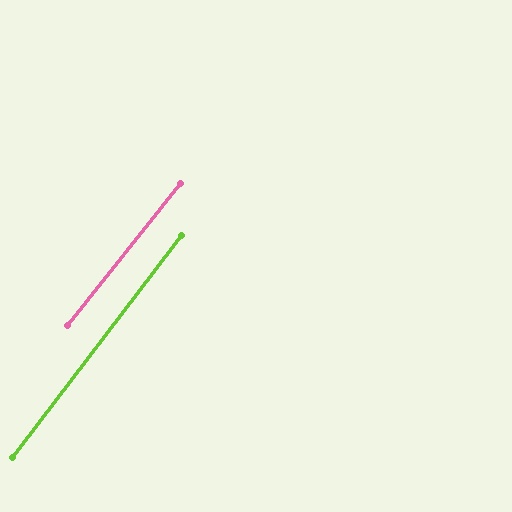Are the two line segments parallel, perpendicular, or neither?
Parallel — their directions differ by only 1.2°.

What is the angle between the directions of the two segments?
Approximately 1 degree.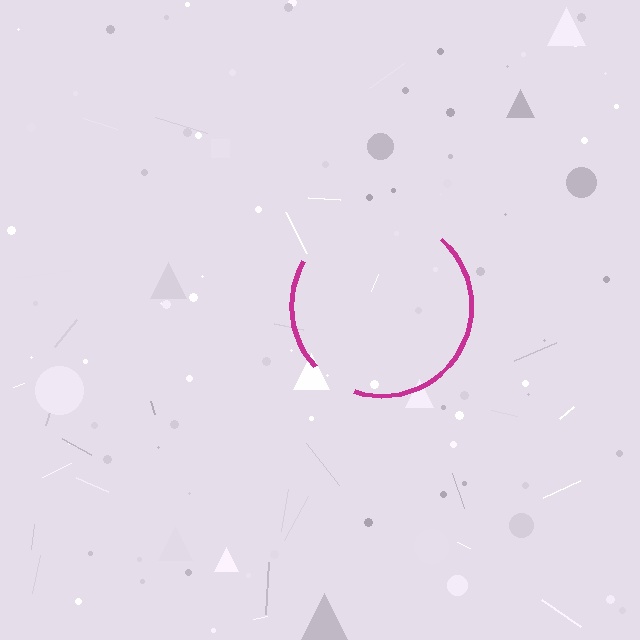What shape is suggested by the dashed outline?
The dashed outline suggests a circle.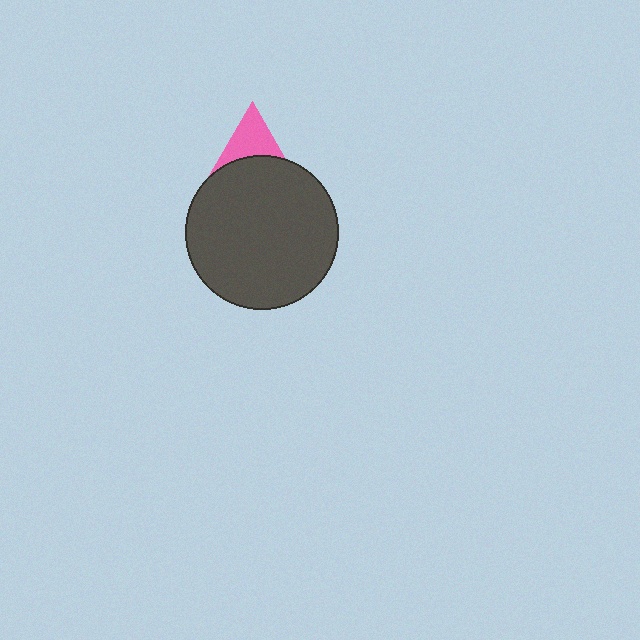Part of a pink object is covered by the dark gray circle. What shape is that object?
It is a triangle.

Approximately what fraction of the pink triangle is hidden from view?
Roughly 65% of the pink triangle is hidden behind the dark gray circle.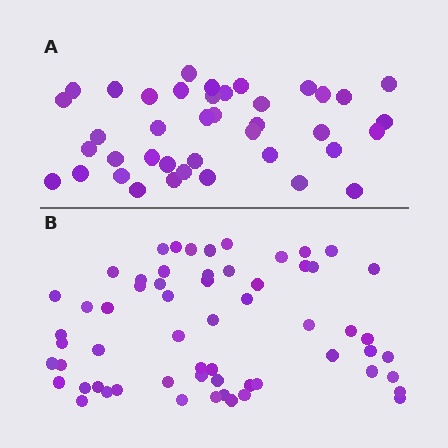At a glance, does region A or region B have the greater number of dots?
Region B (the bottom region) has more dots.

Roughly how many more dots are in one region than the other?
Region B has approximately 20 more dots than region A.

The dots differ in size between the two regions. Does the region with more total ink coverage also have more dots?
No. Region A has more total ink coverage because its dots are larger, but region B actually contains more individual dots. Total area can be misleading — the number of items is what matters here.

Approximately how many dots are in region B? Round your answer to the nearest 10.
About 60 dots.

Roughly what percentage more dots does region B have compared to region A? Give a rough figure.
About 50% more.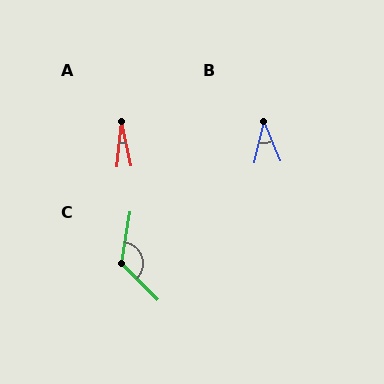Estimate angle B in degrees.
Approximately 35 degrees.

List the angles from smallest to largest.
A (18°), B (35°), C (126°).